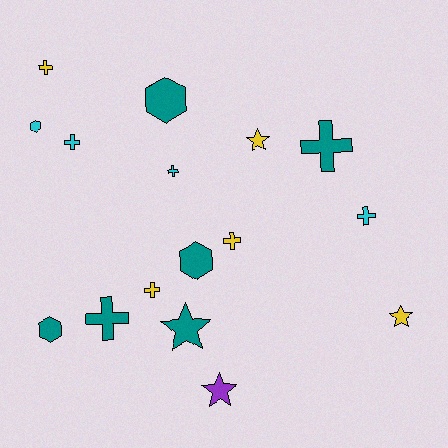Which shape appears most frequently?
Cross, with 8 objects.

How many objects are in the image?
There are 16 objects.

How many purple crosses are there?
There are no purple crosses.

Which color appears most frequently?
Teal, with 6 objects.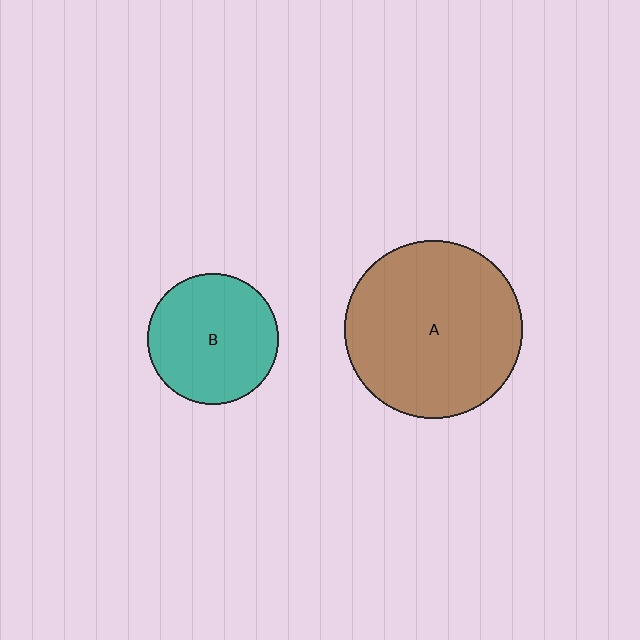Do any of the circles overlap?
No, none of the circles overlap.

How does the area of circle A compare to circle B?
Approximately 1.8 times.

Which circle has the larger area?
Circle A (brown).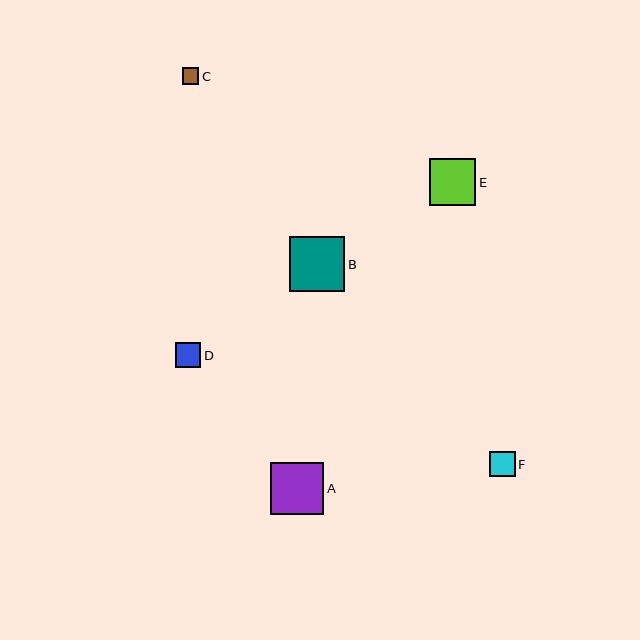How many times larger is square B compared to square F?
Square B is approximately 2.2 times the size of square F.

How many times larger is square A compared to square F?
Square A is approximately 2.1 times the size of square F.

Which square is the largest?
Square B is the largest with a size of approximately 55 pixels.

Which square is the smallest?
Square C is the smallest with a size of approximately 17 pixels.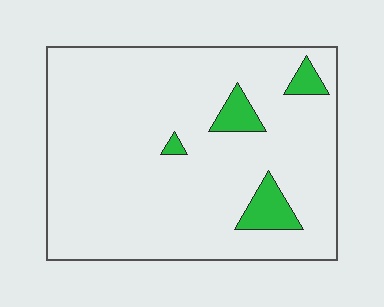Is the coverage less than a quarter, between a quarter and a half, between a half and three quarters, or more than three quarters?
Less than a quarter.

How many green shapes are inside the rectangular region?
4.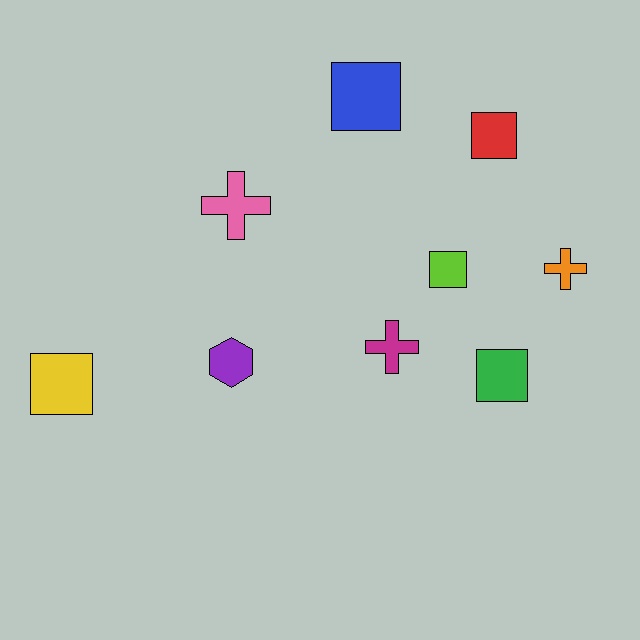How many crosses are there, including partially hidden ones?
There are 3 crosses.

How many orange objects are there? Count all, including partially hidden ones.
There is 1 orange object.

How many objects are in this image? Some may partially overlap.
There are 9 objects.